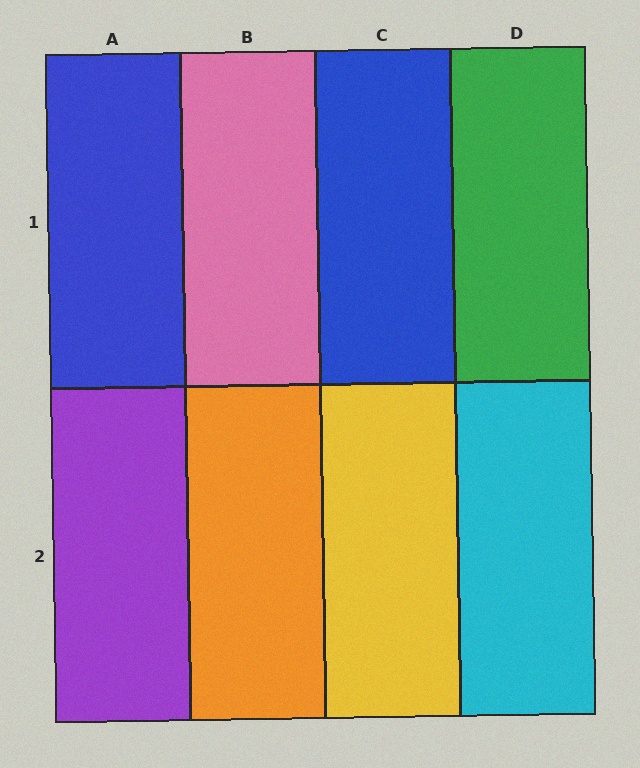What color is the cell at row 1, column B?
Pink.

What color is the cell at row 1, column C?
Blue.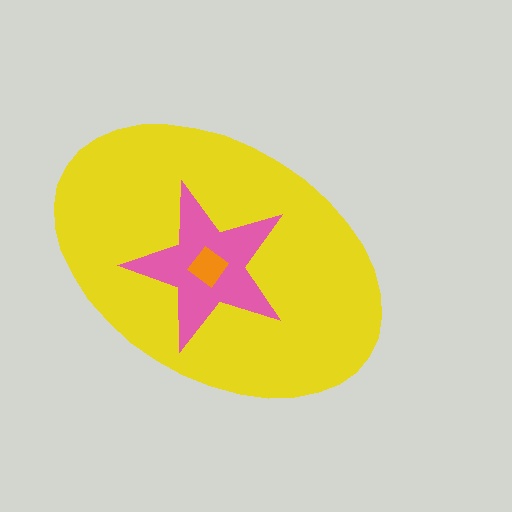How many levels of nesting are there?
3.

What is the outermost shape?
The yellow ellipse.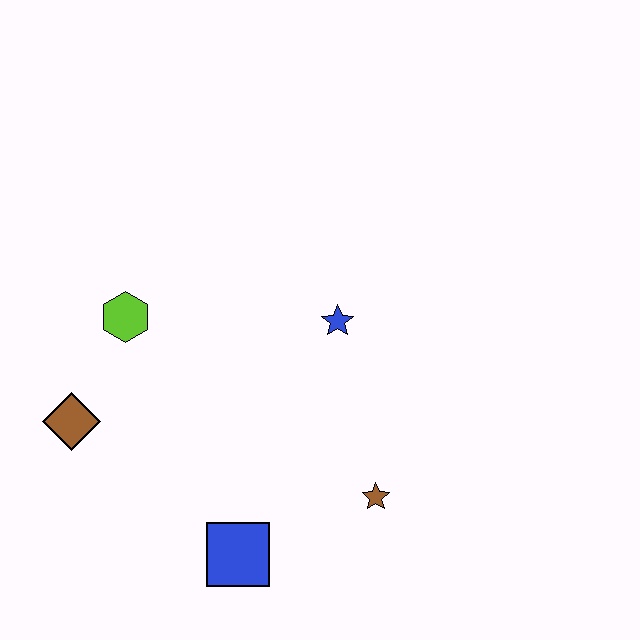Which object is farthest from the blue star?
The brown diamond is farthest from the blue star.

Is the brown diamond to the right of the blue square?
No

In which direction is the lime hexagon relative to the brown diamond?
The lime hexagon is above the brown diamond.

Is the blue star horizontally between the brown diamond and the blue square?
No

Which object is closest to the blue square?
The brown star is closest to the blue square.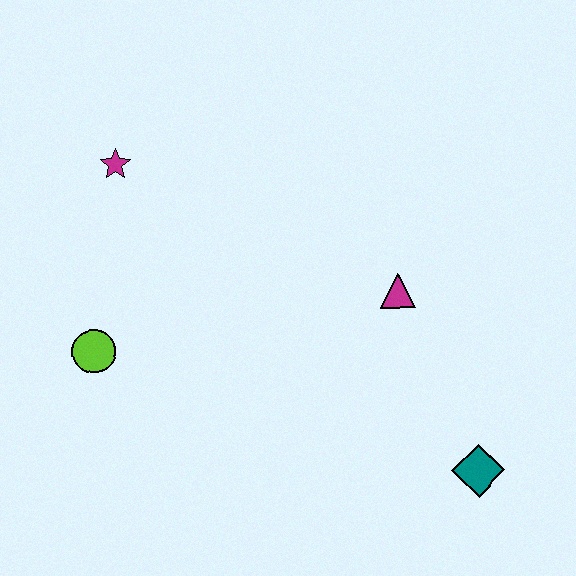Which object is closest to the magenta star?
The lime circle is closest to the magenta star.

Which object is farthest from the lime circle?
The teal diamond is farthest from the lime circle.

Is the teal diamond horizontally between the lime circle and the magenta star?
No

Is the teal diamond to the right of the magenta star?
Yes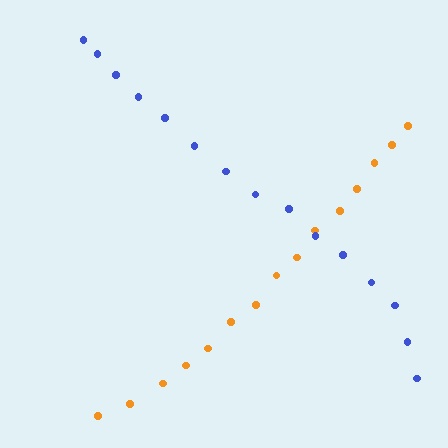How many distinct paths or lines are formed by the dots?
There are 2 distinct paths.